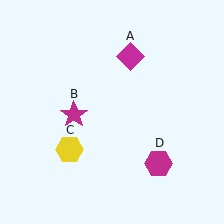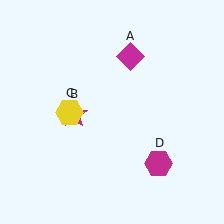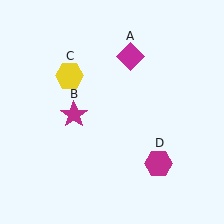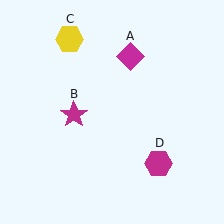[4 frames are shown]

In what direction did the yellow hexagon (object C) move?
The yellow hexagon (object C) moved up.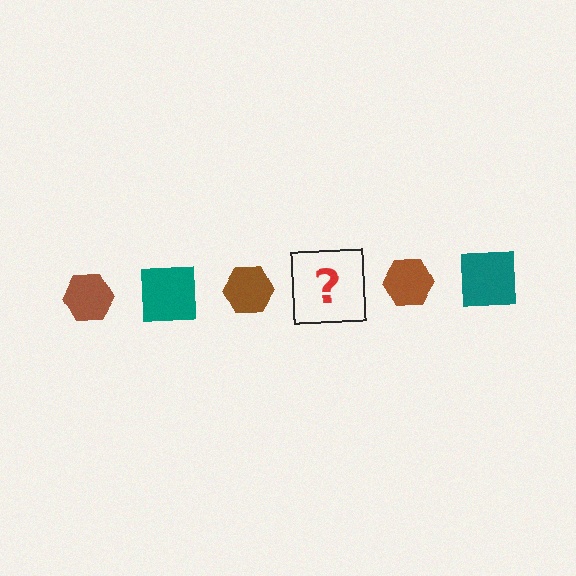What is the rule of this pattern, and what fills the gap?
The rule is that the pattern alternates between brown hexagon and teal square. The gap should be filled with a teal square.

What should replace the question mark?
The question mark should be replaced with a teal square.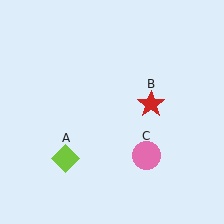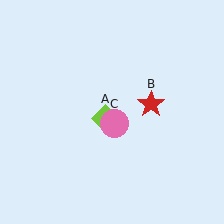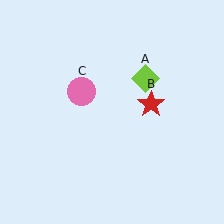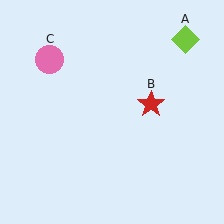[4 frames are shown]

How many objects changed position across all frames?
2 objects changed position: lime diamond (object A), pink circle (object C).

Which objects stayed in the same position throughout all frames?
Red star (object B) remained stationary.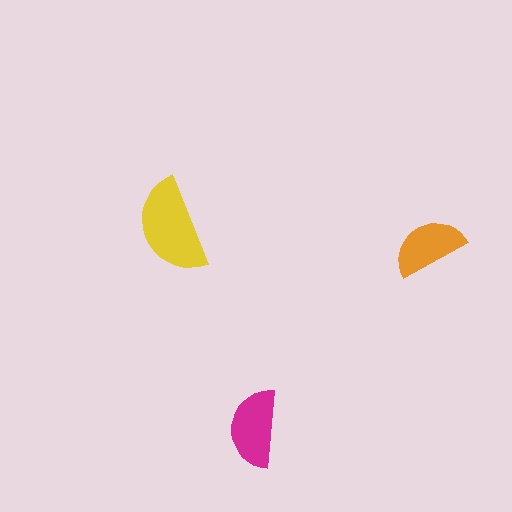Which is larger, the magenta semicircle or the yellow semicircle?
The yellow one.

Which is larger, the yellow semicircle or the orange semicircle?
The yellow one.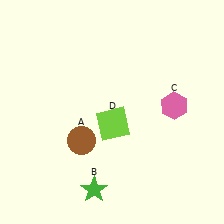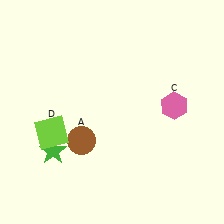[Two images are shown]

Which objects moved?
The objects that moved are: the green star (B), the lime square (D).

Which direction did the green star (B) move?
The green star (B) moved left.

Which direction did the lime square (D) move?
The lime square (D) moved left.